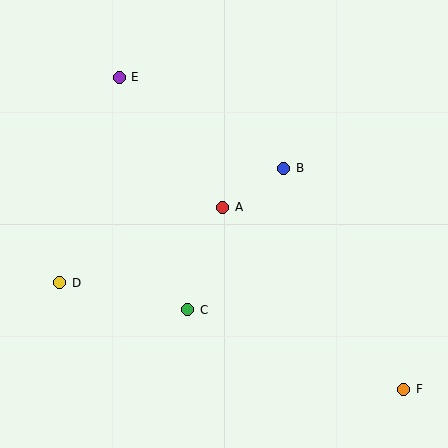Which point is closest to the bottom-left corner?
Point D is closest to the bottom-left corner.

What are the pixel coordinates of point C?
Point C is at (188, 310).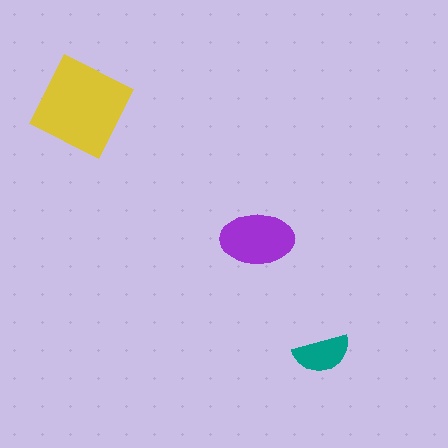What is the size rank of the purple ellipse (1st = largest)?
2nd.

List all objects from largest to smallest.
The yellow diamond, the purple ellipse, the teal semicircle.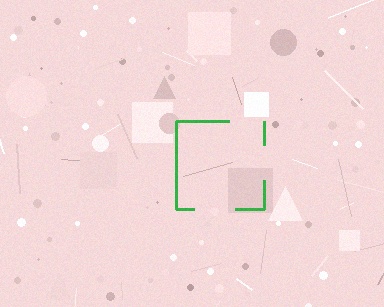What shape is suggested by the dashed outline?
The dashed outline suggests a square.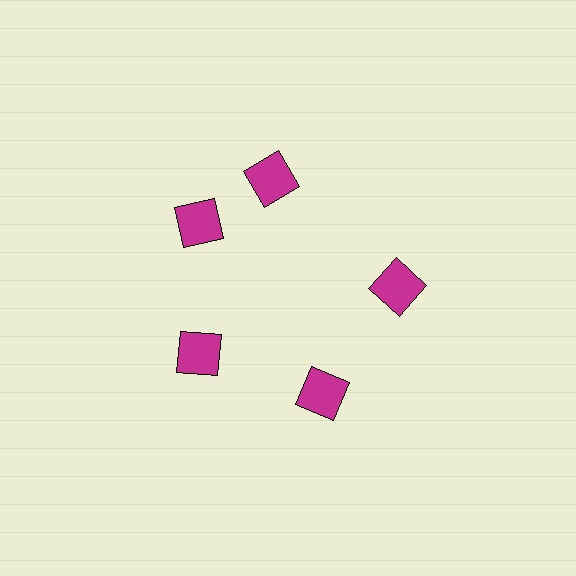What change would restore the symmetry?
The symmetry would be restored by rotating it back into even spacing with its neighbors so that all 5 squares sit at equal angles and equal distance from the center.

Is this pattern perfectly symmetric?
No. The 5 magenta squares are arranged in a ring, but one element near the 1 o'clock position is rotated out of alignment along the ring, breaking the 5-fold rotational symmetry.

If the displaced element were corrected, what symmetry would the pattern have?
It would have 5-fold rotational symmetry — the pattern would map onto itself every 72 degrees.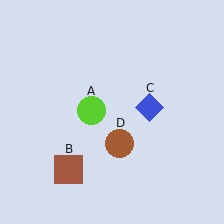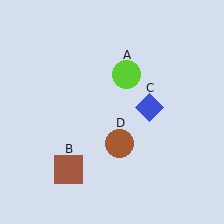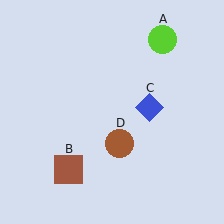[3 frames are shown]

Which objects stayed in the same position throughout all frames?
Brown square (object B) and blue diamond (object C) and brown circle (object D) remained stationary.